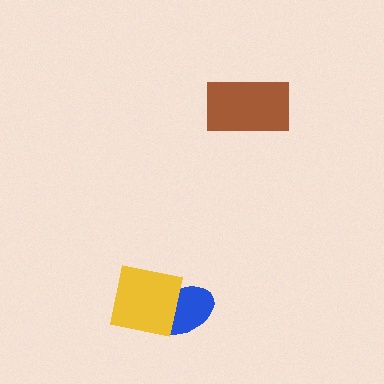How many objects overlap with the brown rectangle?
0 objects overlap with the brown rectangle.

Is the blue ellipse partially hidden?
Yes, it is partially covered by another shape.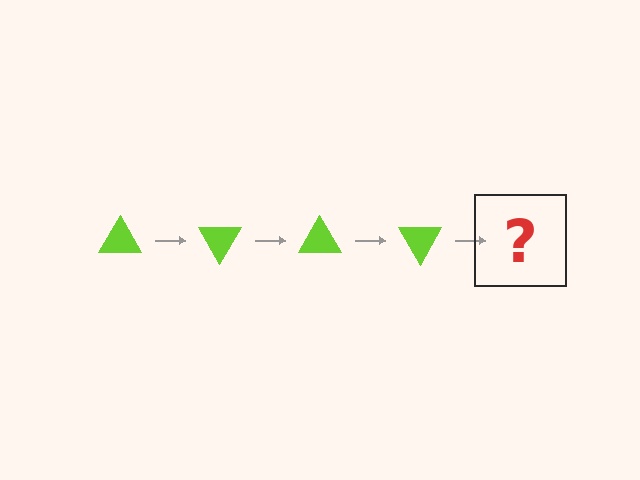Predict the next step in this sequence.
The next step is a lime triangle rotated 240 degrees.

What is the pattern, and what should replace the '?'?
The pattern is that the triangle rotates 60 degrees each step. The '?' should be a lime triangle rotated 240 degrees.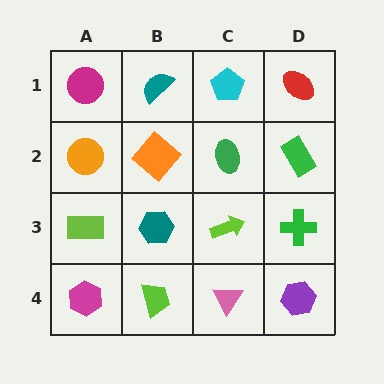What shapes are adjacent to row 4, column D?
A green cross (row 3, column D), a pink triangle (row 4, column C).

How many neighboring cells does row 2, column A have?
3.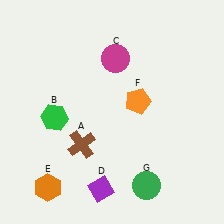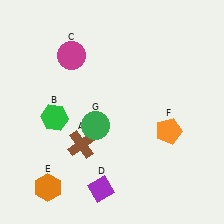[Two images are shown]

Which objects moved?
The objects that moved are: the magenta circle (C), the orange pentagon (F), the green circle (G).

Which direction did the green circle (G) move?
The green circle (G) moved up.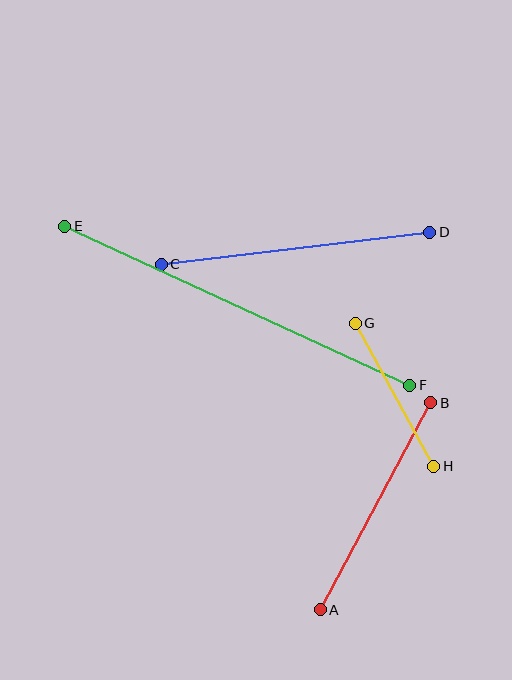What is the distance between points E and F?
The distance is approximately 380 pixels.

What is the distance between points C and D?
The distance is approximately 270 pixels.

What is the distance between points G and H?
The distance is approximately 163 pixels.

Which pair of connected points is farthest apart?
Points E and F are farthest apart.